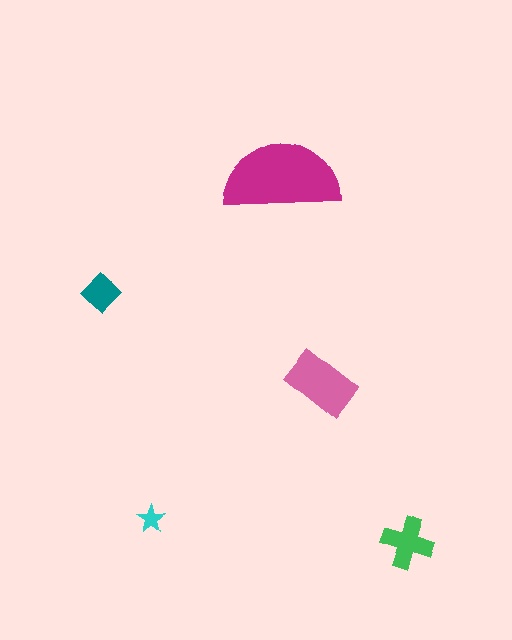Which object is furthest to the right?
The green cross is rightmost.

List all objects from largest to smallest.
The magenta semicircle, the pink rectangle, the green cross, the teal diamond, the cyan star.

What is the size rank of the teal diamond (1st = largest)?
4th.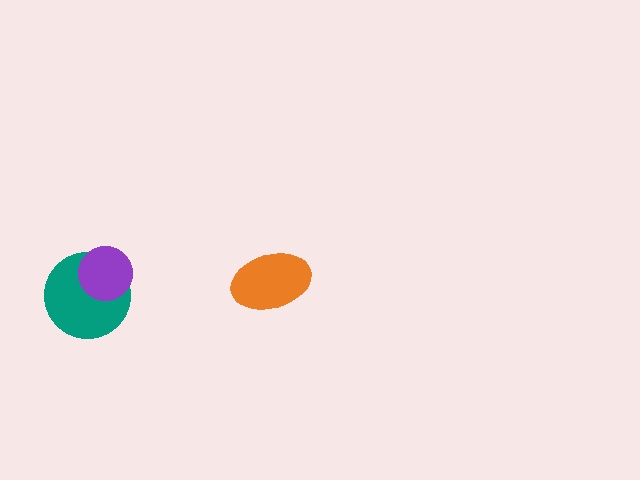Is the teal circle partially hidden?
Yes, it is partially covered by another shape.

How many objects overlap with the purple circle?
1 object overlaps with the purple circle.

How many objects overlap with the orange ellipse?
0 objects overlap with the orange ellipse.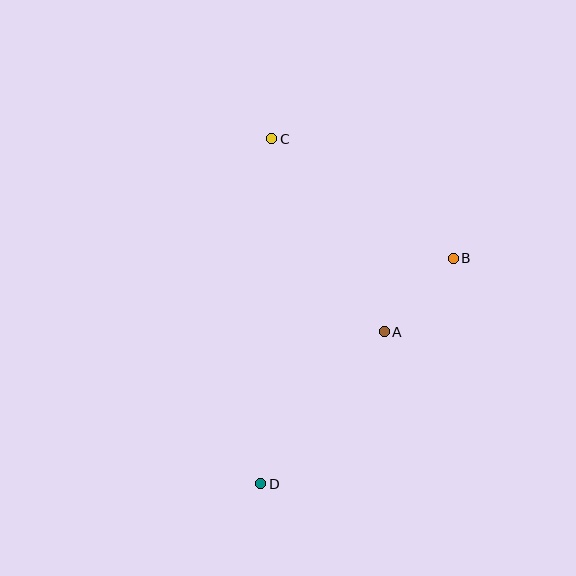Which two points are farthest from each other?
Points C and D are farthest from each other.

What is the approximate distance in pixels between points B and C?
The distance between B and C is approximately 217 pixels.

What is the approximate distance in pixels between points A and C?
The distance between A and C is approximately 223 pixels.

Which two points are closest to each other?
Points A and B are closest to each other.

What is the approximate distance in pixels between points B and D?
The distance between B and D is approximately 297 pixels.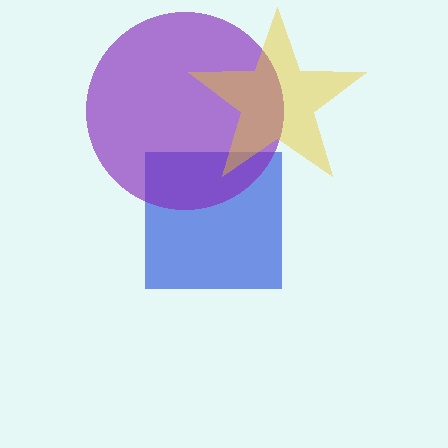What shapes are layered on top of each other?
The layered shapes are: a blue square, a purple circle, a yellow star.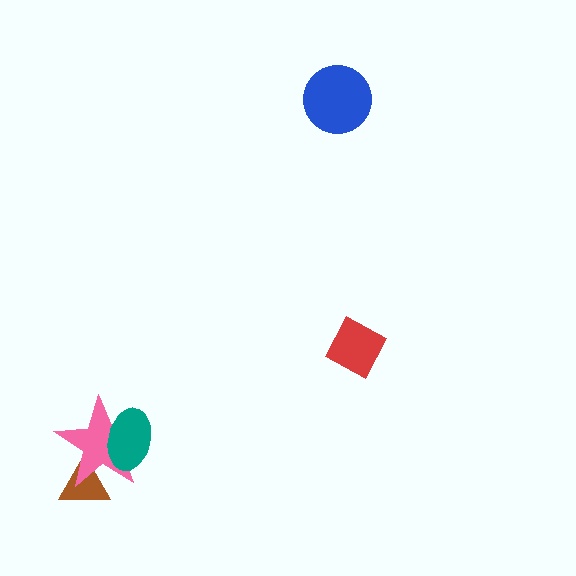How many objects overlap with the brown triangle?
1 object overlaps with the brown triangle.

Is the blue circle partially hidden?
No, no other shape covers it.